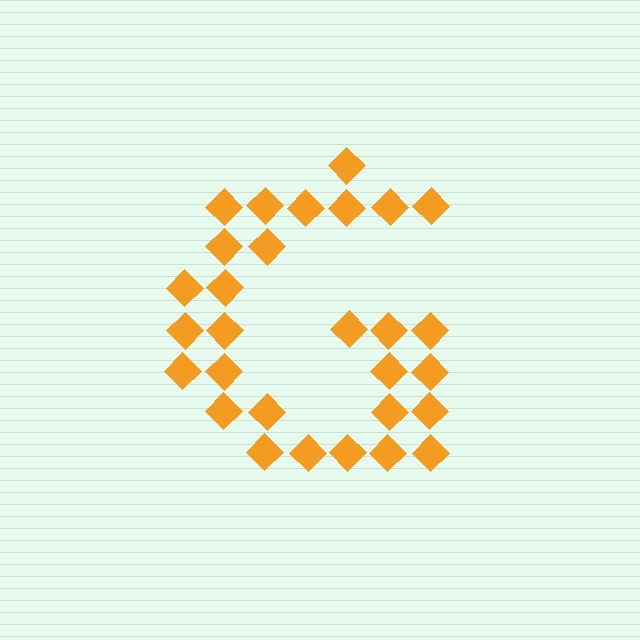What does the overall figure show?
The overall figure shows the letter G.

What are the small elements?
The small elements are diamonds.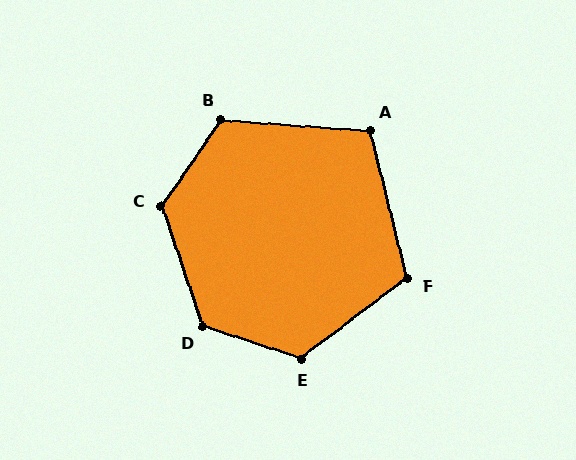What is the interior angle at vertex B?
Approximately 120 degrees (obtuse).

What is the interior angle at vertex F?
Approximately 113 degrees (obtuse).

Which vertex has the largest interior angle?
D, at approximately 127 degrees.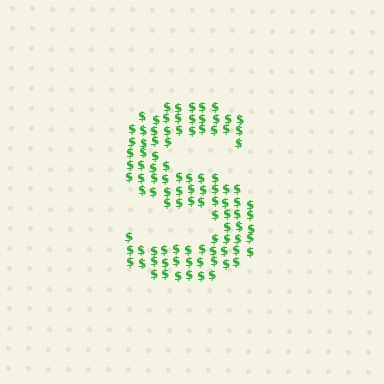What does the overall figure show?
The overall figure shows the letter S.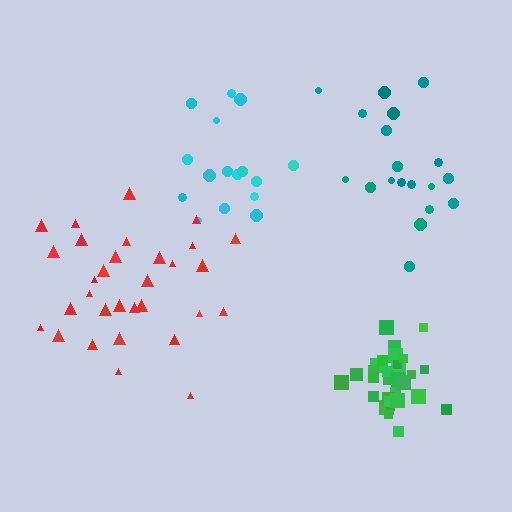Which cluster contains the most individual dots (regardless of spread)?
Red (31).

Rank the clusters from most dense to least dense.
green, cyan, red, teal.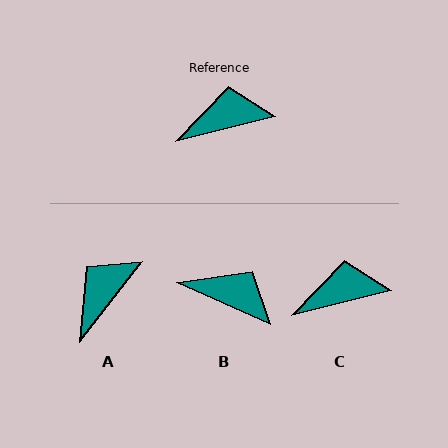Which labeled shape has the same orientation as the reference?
C.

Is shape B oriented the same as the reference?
No, it is off by about 38 degrees.